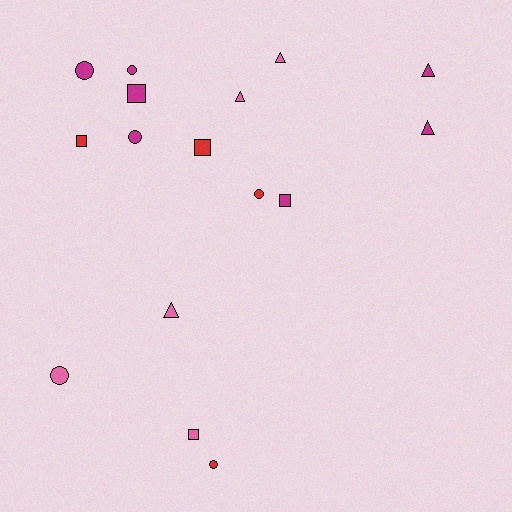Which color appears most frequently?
Magenta, with 7 objects.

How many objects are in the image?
There are 16 objects.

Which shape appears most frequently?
Circle, with 6 objects.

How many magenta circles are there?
There are 3 magenta circles.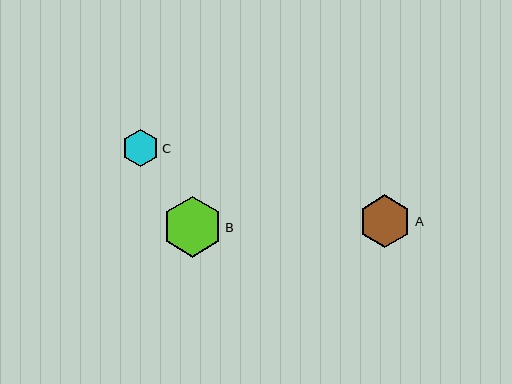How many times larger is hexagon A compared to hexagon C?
Hexagon A is approximately 1.4 times the size of hexagon C.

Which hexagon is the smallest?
Hexagon C is the smallest with a size of approximately 37 pixels.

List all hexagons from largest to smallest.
From largest to smallest: B, A, C.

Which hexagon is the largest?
Hexagon B is the largest with a size of approximately 60 pixels.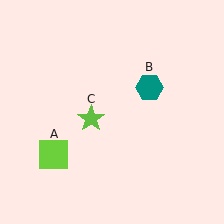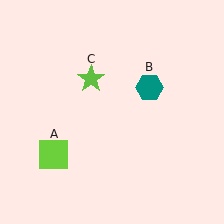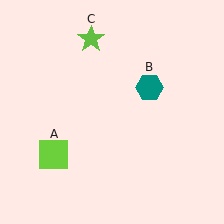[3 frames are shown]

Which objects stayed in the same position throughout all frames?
Lime square (object A) and teal hexagon (object B) remained stationary.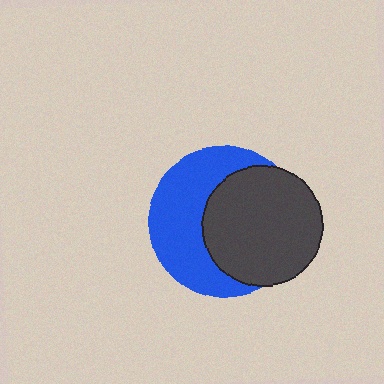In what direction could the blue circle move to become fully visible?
The blue circle could move left. That would shift it out from behind the dark gray circle entirely.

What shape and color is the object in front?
The object in front is a dark gray circle.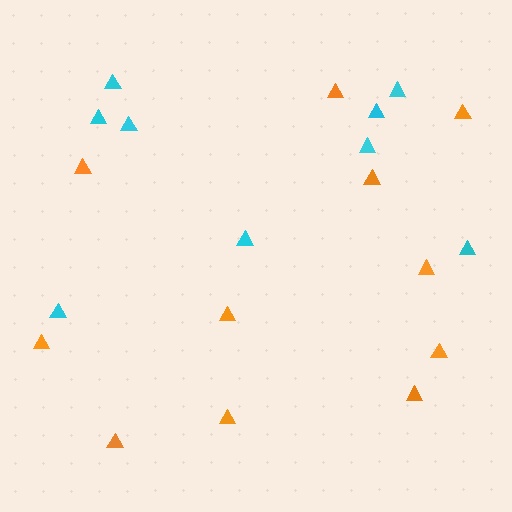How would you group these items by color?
There are 2 groups: one group of orange triangles (11) and one group of cyan triangles (9).